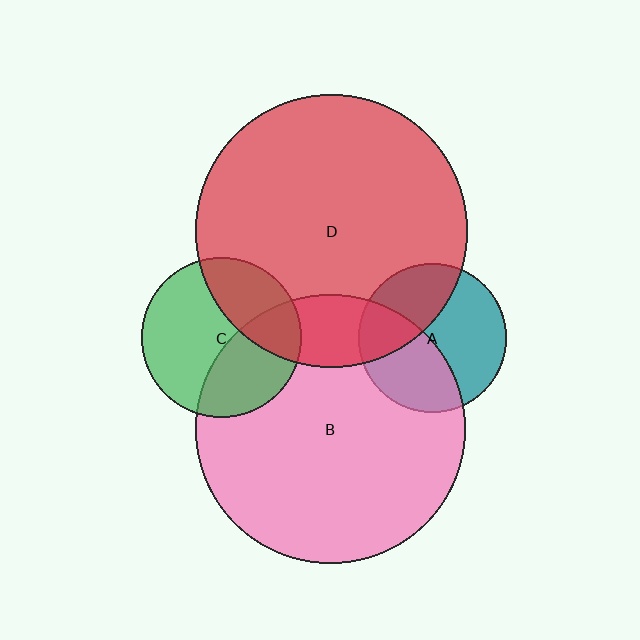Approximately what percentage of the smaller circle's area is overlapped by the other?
Approximately 30%.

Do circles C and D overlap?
Yes.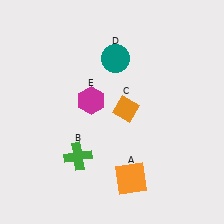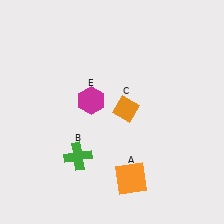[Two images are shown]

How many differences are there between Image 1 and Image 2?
There is 1 difference between the two images.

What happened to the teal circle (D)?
The teal circle (D) was removed in Image 2. It was in the top-right area of Image 1.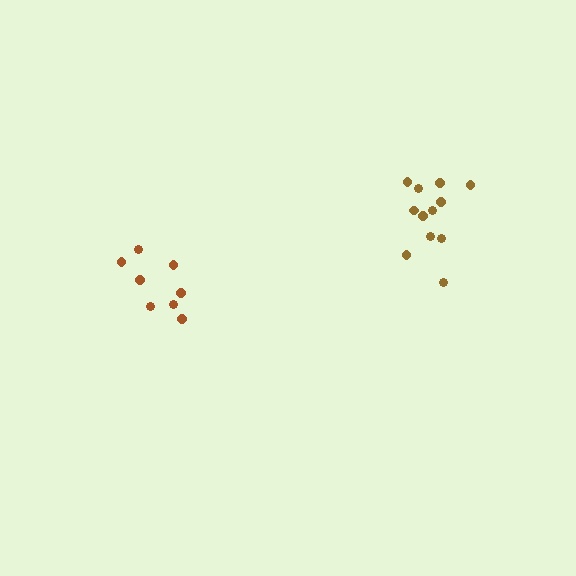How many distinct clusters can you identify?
There are 2 distinct clusters.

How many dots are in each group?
Group 1: 12 dots, Group 2: 8 dots (20 total).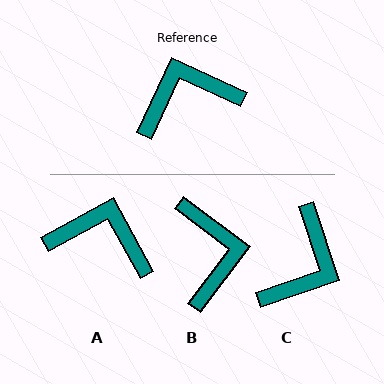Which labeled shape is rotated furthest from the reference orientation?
C, about 137 degrees away.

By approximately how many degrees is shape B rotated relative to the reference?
Approximately 102 degrees clockwise.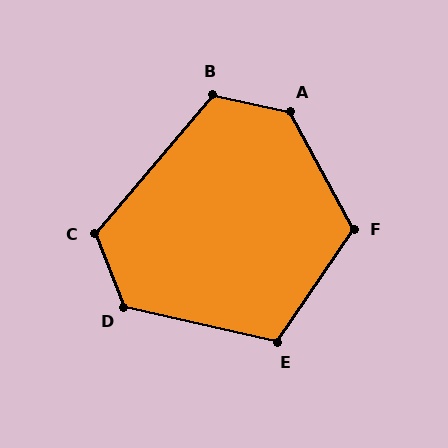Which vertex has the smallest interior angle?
E, at approximately 111 degrees.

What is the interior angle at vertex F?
Approximately 117 degrees (obtuse).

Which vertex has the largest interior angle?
A, at approximately 131 degrees.